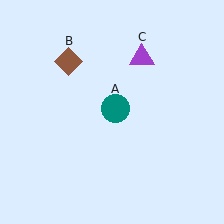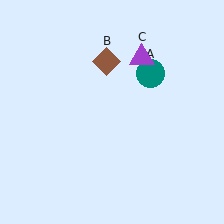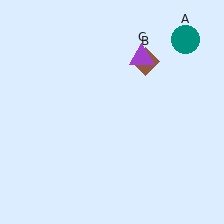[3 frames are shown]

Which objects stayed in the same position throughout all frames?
Purple triangle (object C) remained stationary.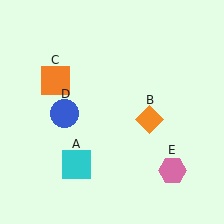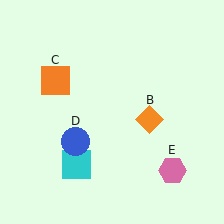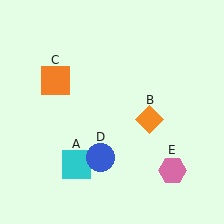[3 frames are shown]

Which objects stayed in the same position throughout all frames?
Cyan square (object A) and orange diamond (object B) and orange square (object C) and pink hexagon (object E) remained stationary.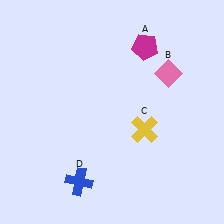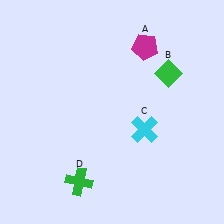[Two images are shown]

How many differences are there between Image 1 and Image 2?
There are 3 differences between the two images.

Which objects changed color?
B changed from pink to green. C changed from yellow to cyan. D changed from blue to green.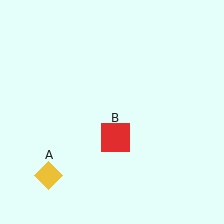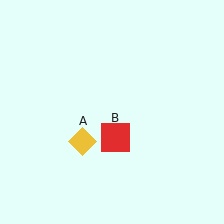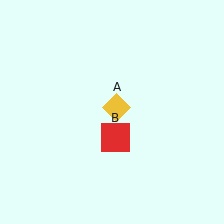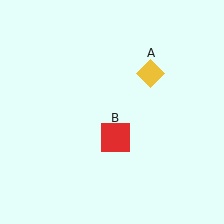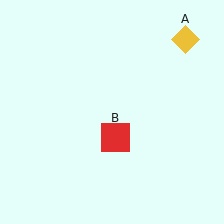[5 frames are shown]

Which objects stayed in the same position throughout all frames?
Red square (object B) remained stationary.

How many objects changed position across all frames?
1 object changed position: yellow diamond (object A).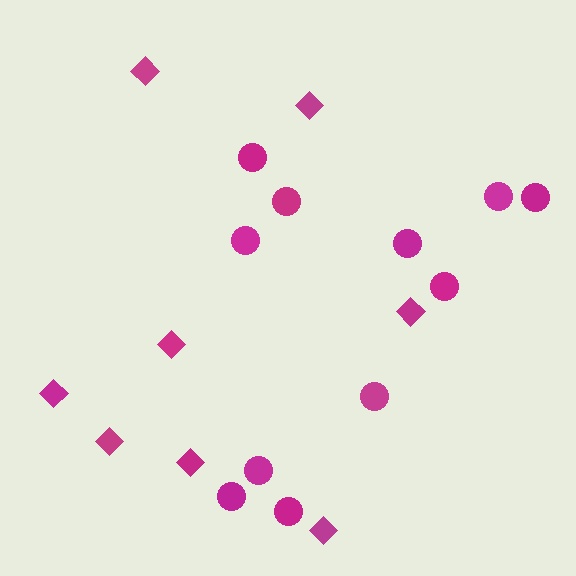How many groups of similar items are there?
There are 2 groups: one group of circles (11) and one group of diamonds (8).